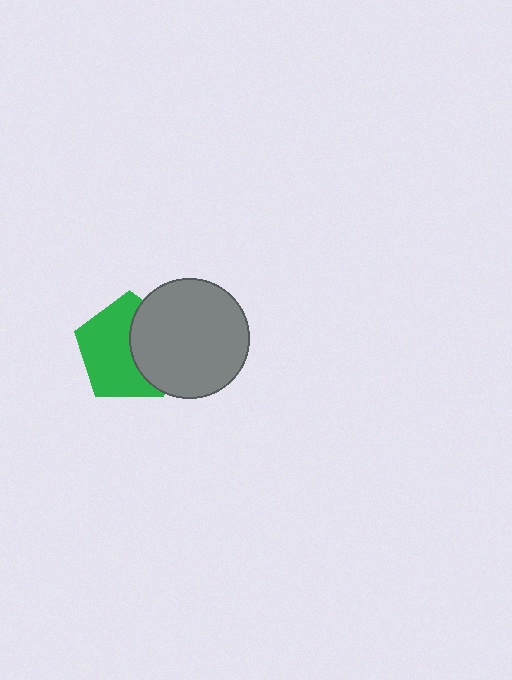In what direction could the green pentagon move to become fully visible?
The green pentagon could move left. That would shift it out from behind the gray circle entirely.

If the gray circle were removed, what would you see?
You would see the complete green pentagon.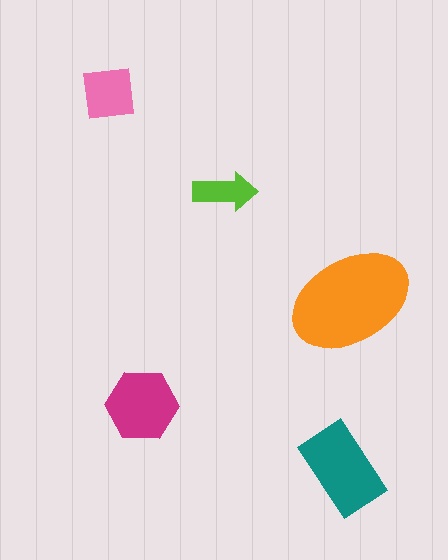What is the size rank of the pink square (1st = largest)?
4th.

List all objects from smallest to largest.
The lime arrow, the pink square, the magenta hexagon, the teal rectangle, the orange ellipse.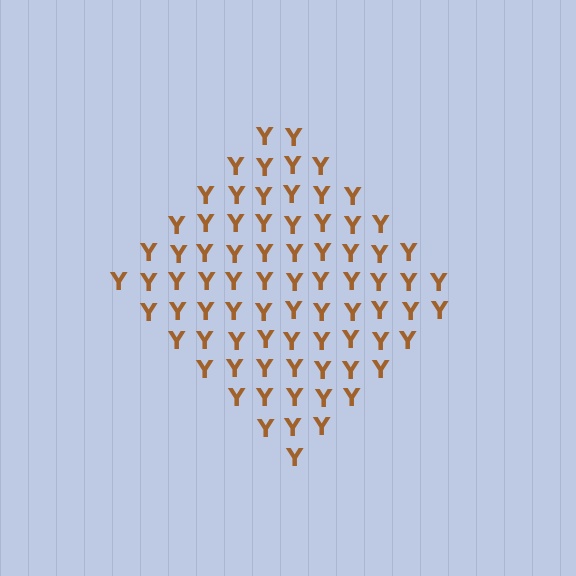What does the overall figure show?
The overall figure shows a diamond.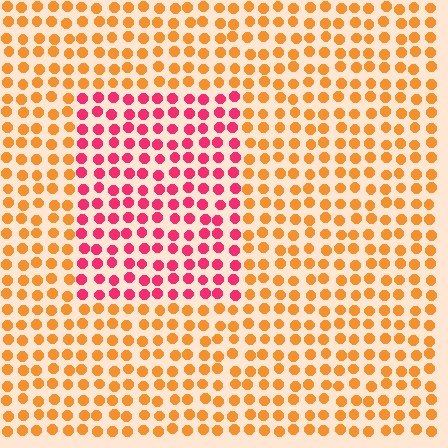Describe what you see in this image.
The image is filled with small orange elements in a uniform arrangement. A rectangle-shaped region is visible where the elements are tinted to a slightly different hue, forming a subtle color boundary.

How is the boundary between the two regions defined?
The boundary is defined purely by a slight shift in hue (about 50 degrees). Spacing, size, and orientation are identical on both sides.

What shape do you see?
I see a rectangle.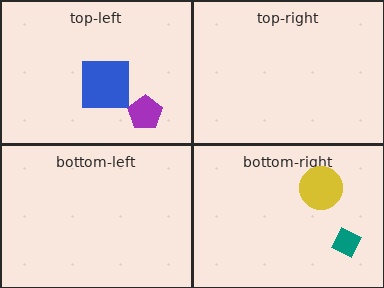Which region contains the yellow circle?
The bottom-right region.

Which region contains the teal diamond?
The bottom-right region.